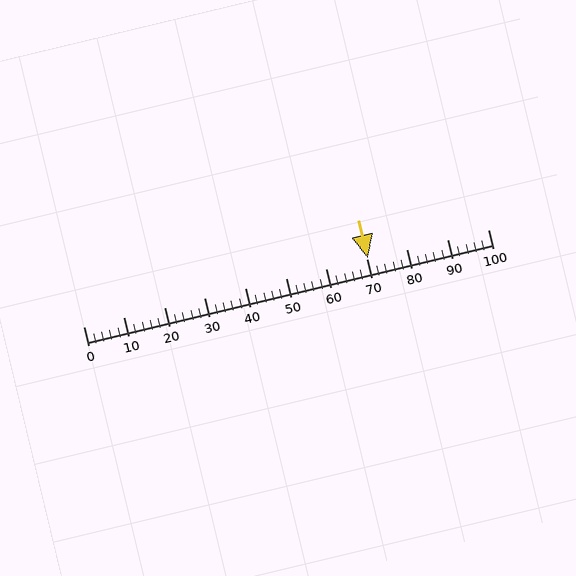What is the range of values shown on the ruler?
The ruler shows values from 0 to 100.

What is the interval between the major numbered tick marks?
The major tick marks are spaced 10 units apart.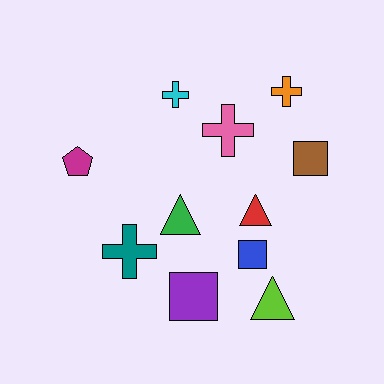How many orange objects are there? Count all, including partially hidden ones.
There is 1 orange object.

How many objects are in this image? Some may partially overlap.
There are 11 objects.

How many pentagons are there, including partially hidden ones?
There is 1 pentagon.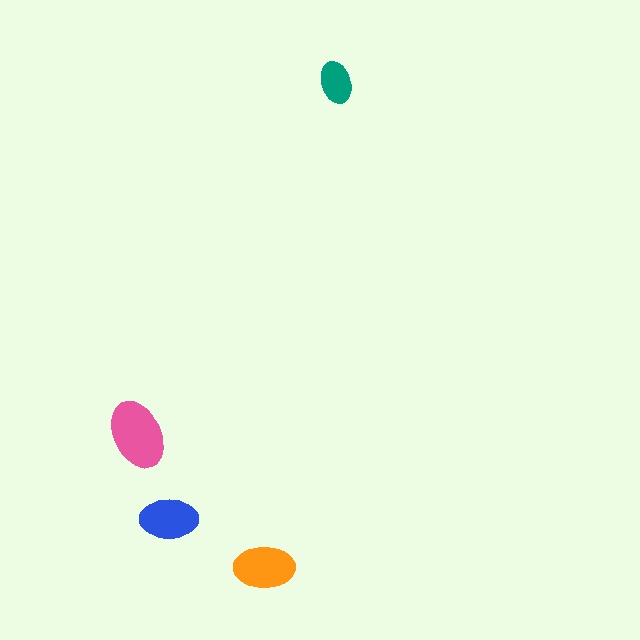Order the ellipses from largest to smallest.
the pink one, the orange one, the blue one, the teal one.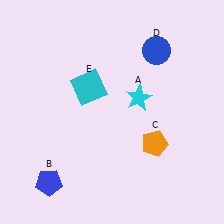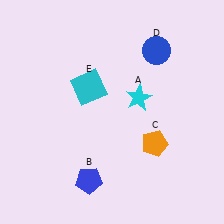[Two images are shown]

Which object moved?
The blue pentagon (B) moved right.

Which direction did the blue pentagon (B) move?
The blue pentagon (B) moved right.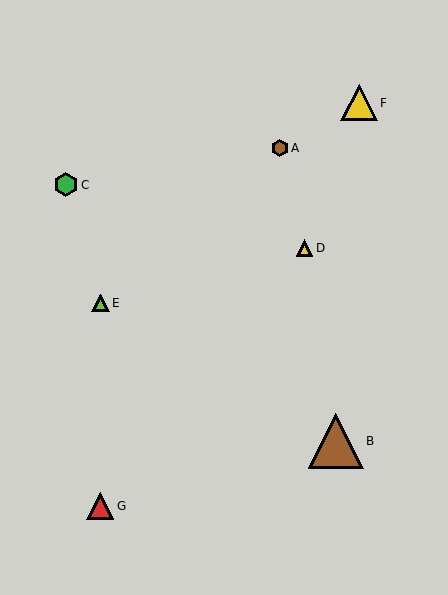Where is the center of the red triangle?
The center of the red triangle is at (100, 506).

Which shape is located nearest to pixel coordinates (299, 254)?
The yellow triangle (labeled D) at (305, 248) is nearest to that location.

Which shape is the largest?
The brown triangle (labeled B) is the largest.